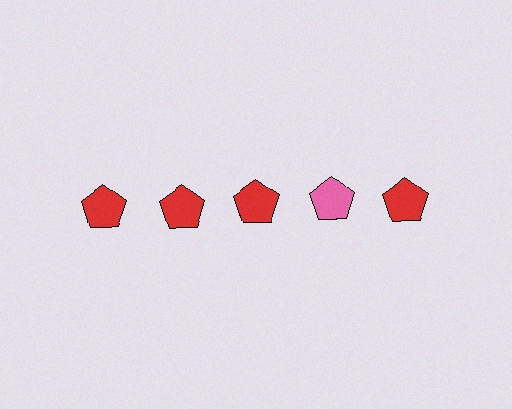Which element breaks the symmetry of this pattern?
The pink pentagon in the top row, second from right column breaks the symmetry. All other shapes are red pentagons.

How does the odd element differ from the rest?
It has a different color: pink instead of red.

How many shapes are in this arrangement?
There are 5 shapes arranged in a grid pattern.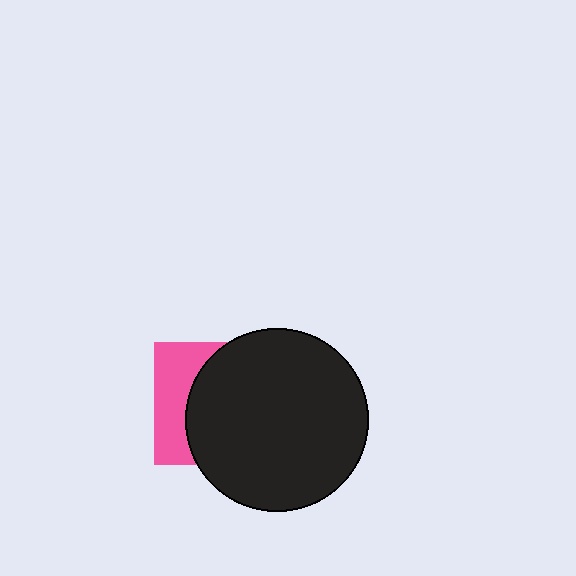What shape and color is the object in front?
The object in front is a black circle.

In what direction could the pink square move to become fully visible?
The pink square could move left. That would shift it out from behind the black circle entirely.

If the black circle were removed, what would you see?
You would see the complete pink square.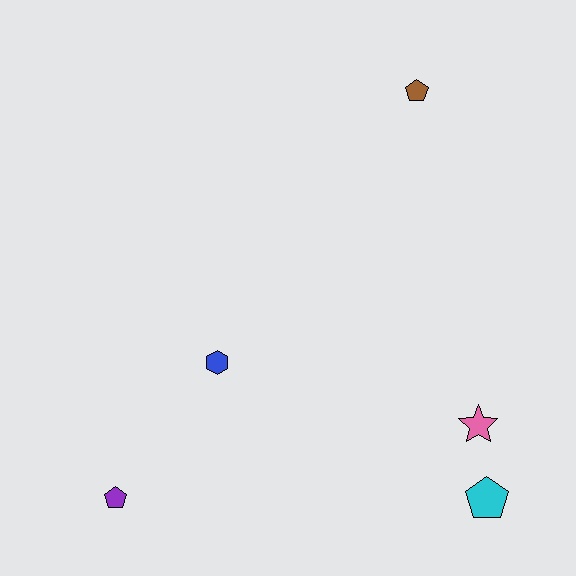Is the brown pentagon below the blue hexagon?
No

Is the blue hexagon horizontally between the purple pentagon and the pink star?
Yes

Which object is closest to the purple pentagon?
The blue hexagon is closest to the purple pentagon.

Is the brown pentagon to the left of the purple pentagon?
No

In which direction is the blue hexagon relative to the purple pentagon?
The blue hexagon is above the purple pentagon.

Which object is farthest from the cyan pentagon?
The brown pentagon is farthest from the cyan pentagon.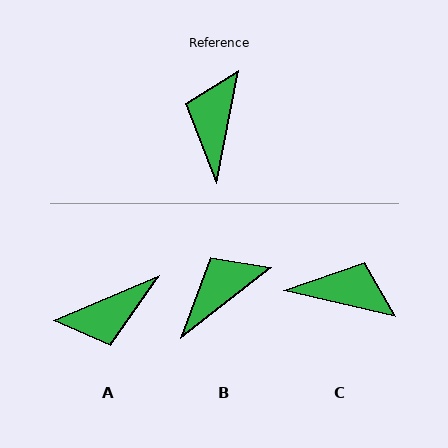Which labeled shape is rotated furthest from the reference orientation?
A, about 124 degrees away.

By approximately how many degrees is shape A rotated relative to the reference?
Approximately 124 degrees counter-clockwise.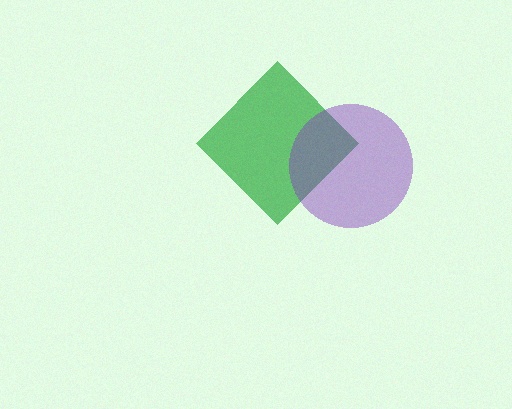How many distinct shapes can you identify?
There are 2 distinct shapes: a green diamond, a purple circle.